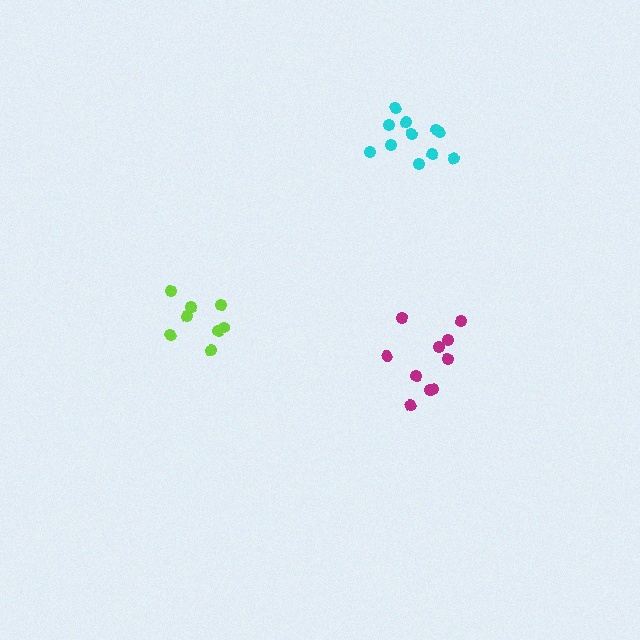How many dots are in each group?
Group 1: 11 dots, Group 2: 9 dots, Group 3: 10 dots (30 total).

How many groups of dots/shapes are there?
There are 3 groups.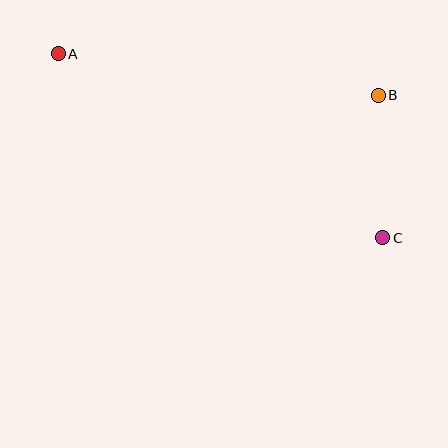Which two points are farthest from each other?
Points A and C are farthest from each other.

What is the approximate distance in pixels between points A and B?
The distance between A and B is approximately 323 pixels.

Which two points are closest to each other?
Points B and C are closest to each other.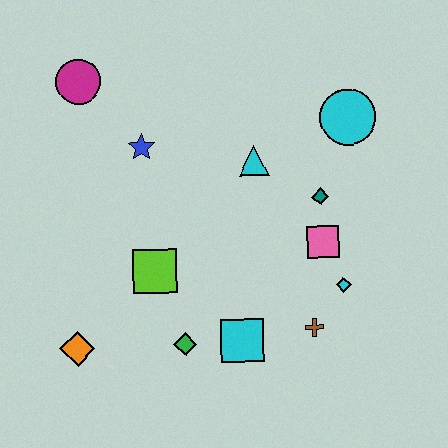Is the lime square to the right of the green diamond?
No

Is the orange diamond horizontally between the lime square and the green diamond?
No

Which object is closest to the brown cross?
The cyan diamond is closest to the brown cross.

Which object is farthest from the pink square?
The magenta circle is farthest from the pink square.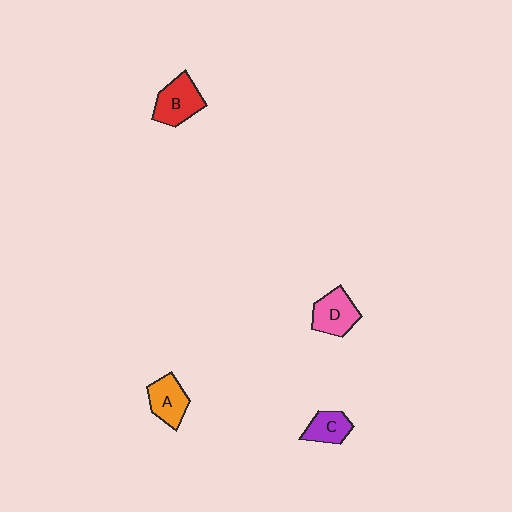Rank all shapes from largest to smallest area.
From largest to smallest: B (red), D (pink), A (orange), C (purple).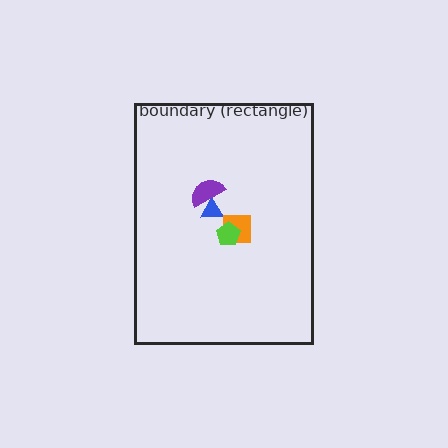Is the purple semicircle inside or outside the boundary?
Inside.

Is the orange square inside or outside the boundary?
Inside.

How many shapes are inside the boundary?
4 inside, 0 outside.